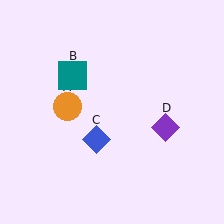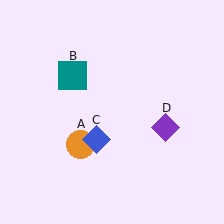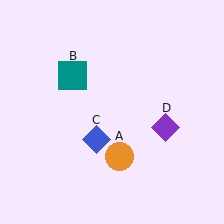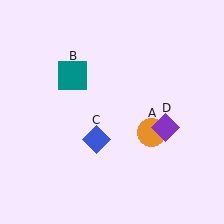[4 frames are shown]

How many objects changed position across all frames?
1 object changed position: orange circle (object A).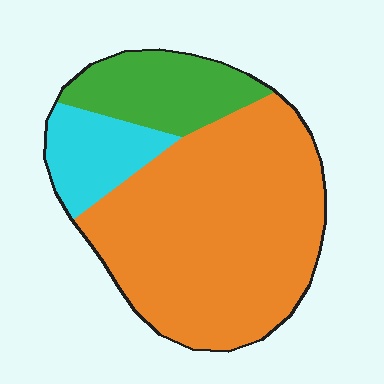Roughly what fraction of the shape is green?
Green covers about 20% of the shape.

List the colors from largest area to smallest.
From largest to smallest: orange, green, cyan.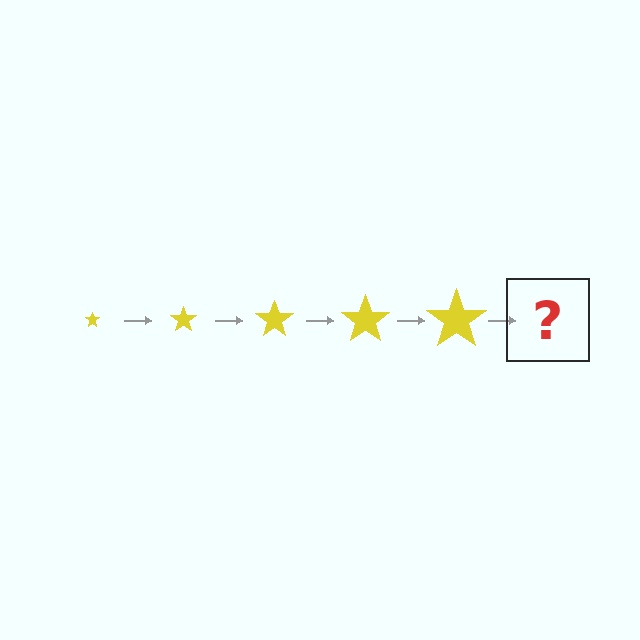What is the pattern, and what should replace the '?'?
The pattern is that the star gets progressively larger each step. The '?' should be a yellow star, larger than the previous one.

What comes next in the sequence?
The next element should be a yellow star, larger than the previous one.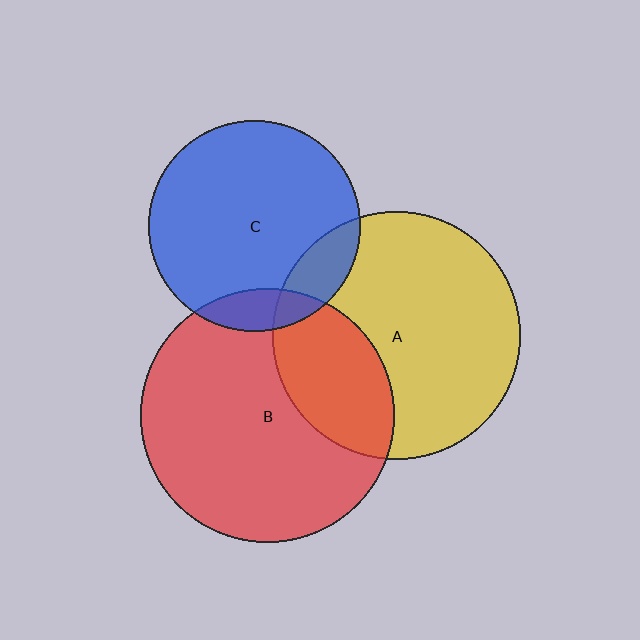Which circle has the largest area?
Circle B (red).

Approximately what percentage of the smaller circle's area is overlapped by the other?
Approximately 10%.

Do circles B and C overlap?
Yes.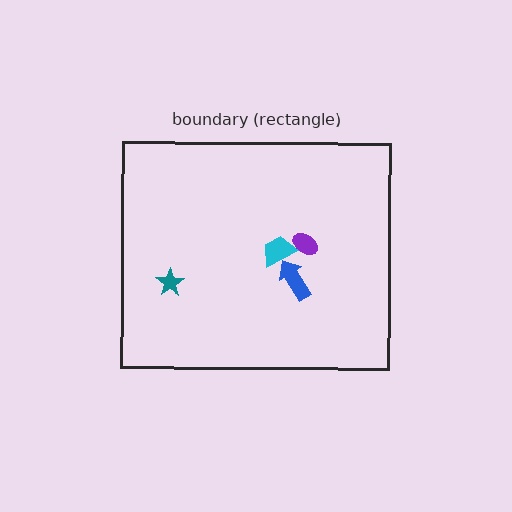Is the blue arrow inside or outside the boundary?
Inside.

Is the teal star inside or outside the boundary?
Inside.